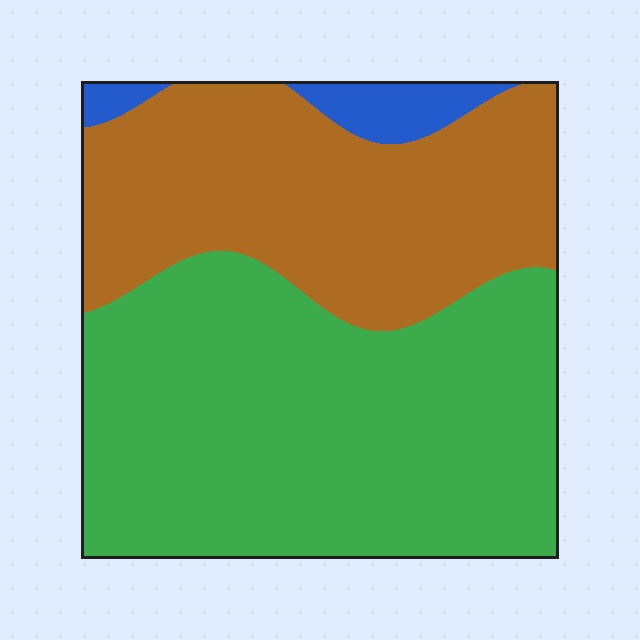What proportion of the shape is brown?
Brown takes up about three eighths (3/8) of the shape.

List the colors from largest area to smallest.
From largest to smallest: green, brown, blue.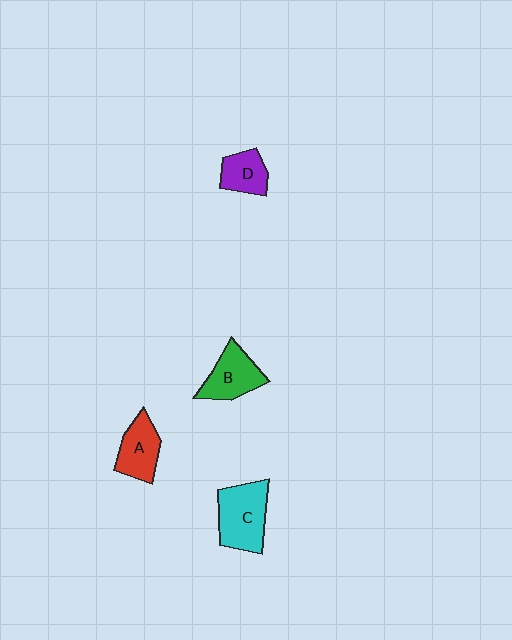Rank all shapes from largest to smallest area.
From largest to smallest: C (cyan), B (green), A (red), D (purple).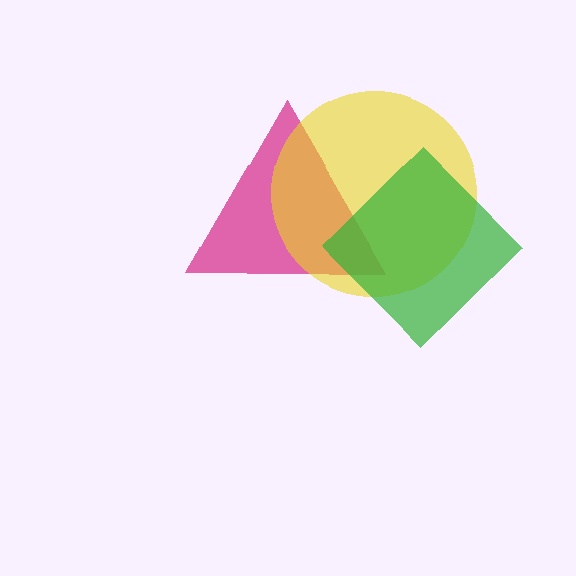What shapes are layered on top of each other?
The layered shapes are: a magenta triangle, a yellow circle, a green diamond.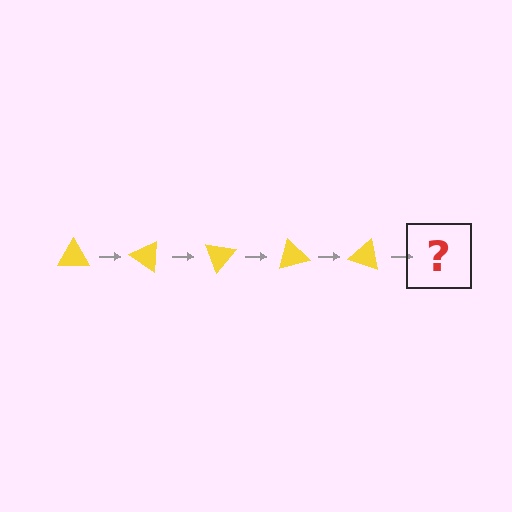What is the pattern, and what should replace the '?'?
The pattern is that the triangle rotates 35 degrees each step. The '?' should be a yellow triangle rotated 175 degrees.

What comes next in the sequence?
The next element should be a yellow triangle rotated 175 degrees.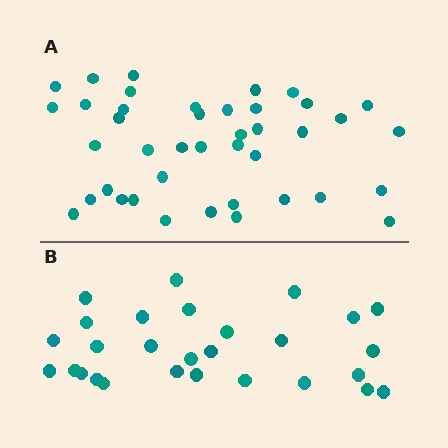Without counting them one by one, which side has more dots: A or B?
Region A (the top region) has more dots.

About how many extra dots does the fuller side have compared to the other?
Region A has approximately 15 more dots than region B.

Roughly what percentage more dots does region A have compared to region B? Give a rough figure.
About 45% more.